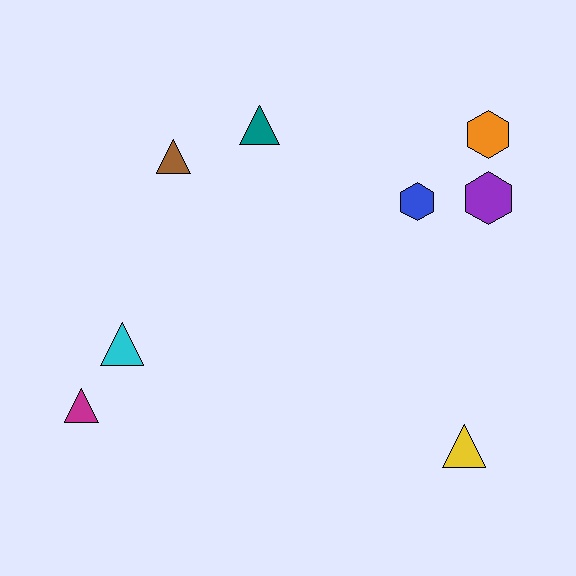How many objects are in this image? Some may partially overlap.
There are 8 objects.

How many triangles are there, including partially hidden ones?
There are 5 triangles.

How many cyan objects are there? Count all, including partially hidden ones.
There is 1 cyan object.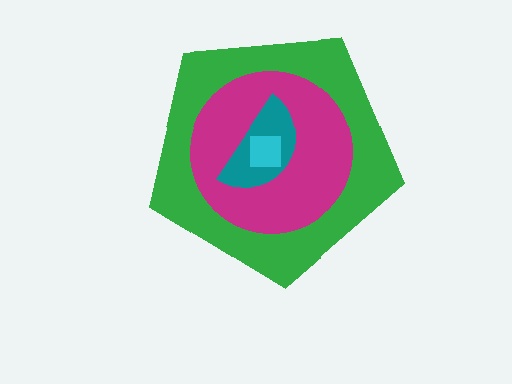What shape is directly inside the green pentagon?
The magenta circle.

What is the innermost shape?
The cyan square.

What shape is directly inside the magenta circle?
The teal semicircle.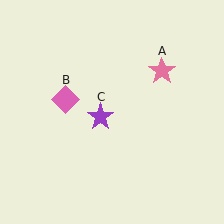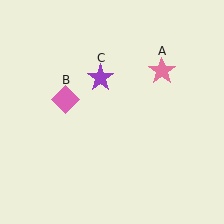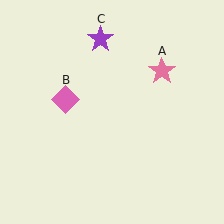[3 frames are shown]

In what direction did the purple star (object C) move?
The purple star (object C) moved up.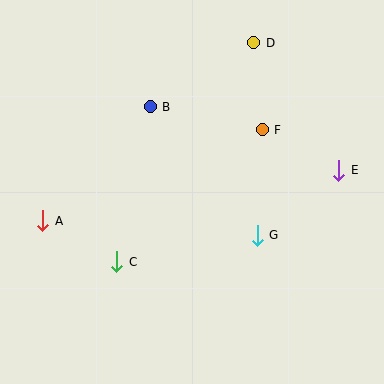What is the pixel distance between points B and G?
The distance between B and G is 167 pixels.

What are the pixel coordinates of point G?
Point G is at (257, 235).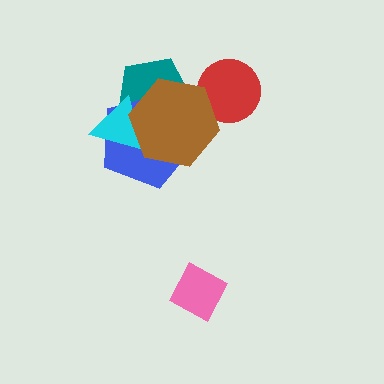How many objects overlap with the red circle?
1 object overlaps with the red circle.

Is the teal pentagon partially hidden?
Yes, it is partially covered by another shape.